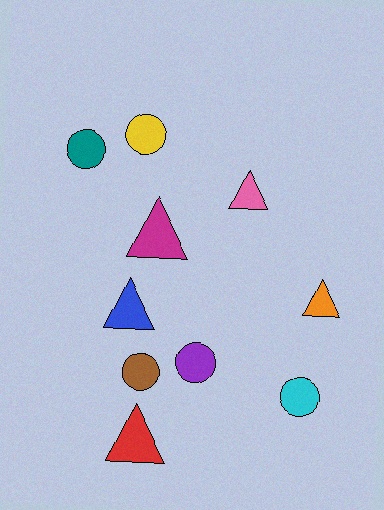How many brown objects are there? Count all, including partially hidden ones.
There is 1 brown object.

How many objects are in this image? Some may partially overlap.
There are 10 objects.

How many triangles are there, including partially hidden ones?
There are 5 triangles.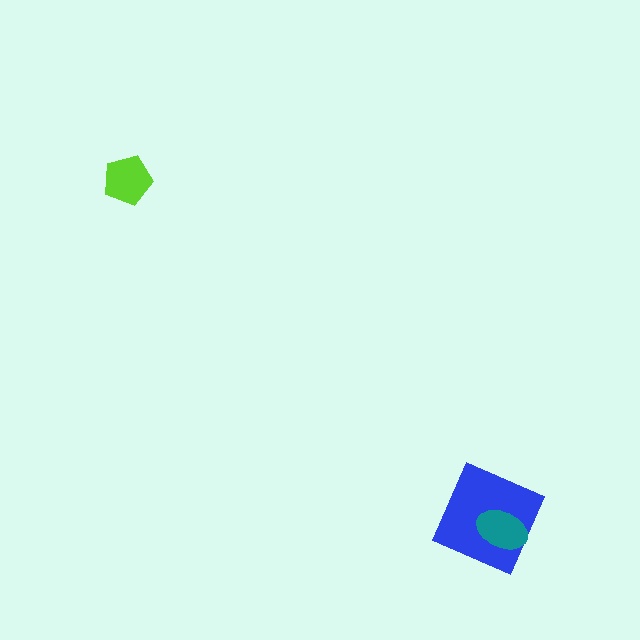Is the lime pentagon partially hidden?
No, no other shape covers it.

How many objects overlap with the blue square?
1 object overlaps with the blue square.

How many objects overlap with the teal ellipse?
1 object overlaps with the teal ellipse.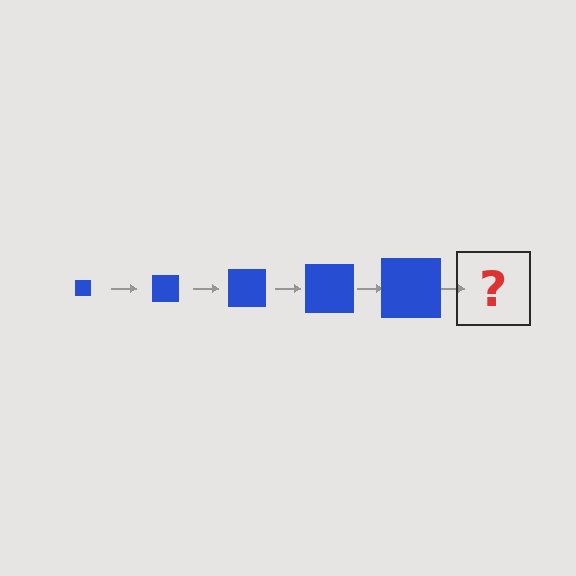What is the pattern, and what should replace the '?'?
The pattern is that the square gets progressively larger each step. The '?' should be a blue square, larger than the previous one.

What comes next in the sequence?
The next element should be a blue square, larger than the previous one.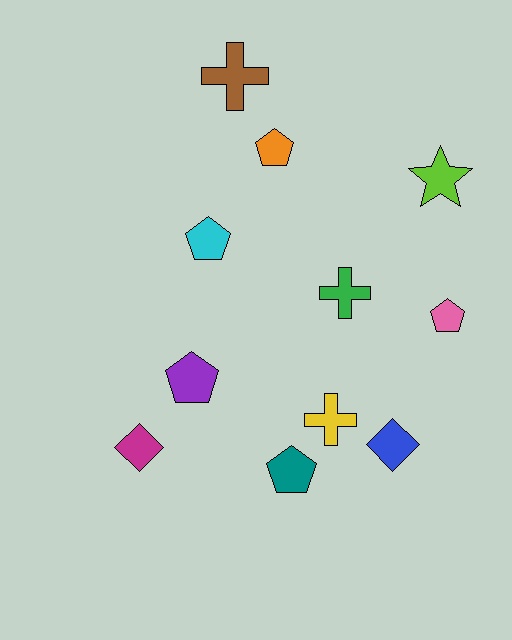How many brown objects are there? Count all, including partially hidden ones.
There is 1 brown object.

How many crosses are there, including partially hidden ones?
There are 3 crosses.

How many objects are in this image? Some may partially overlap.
There are 11 objects.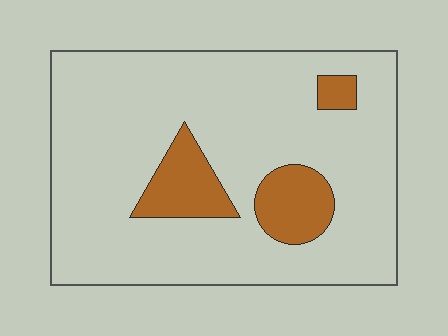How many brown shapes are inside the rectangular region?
3.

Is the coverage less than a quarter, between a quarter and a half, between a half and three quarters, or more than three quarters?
Less than a quarter.